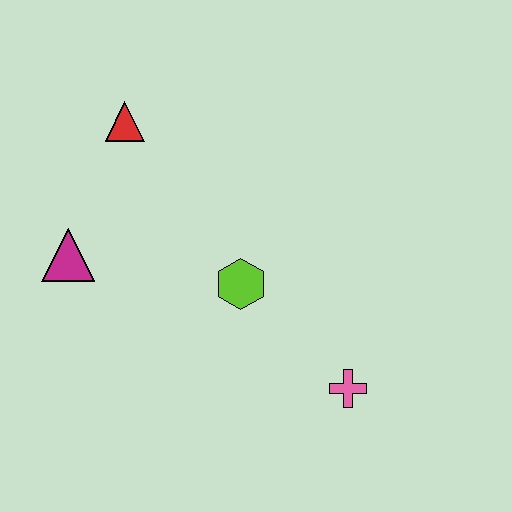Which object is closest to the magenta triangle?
The red triangle is closest to the magenta triangle.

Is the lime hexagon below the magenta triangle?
Yes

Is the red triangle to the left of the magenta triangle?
No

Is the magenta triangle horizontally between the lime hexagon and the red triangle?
No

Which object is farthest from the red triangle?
The pink cross is farthest from the red triangle.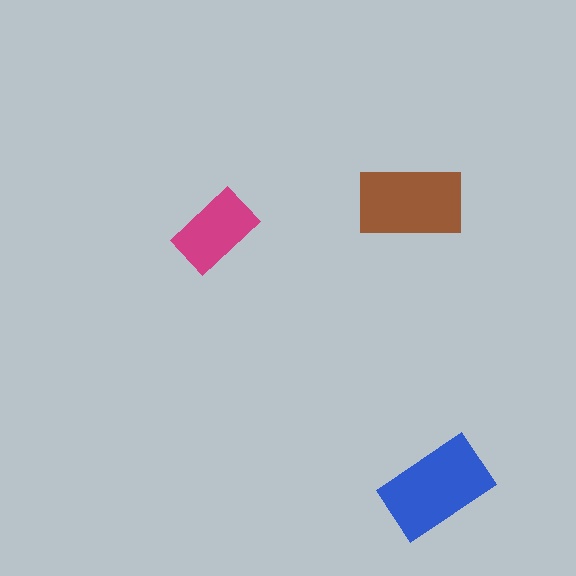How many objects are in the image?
There are 3 objects in the image.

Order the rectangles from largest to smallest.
the blue one, the brown one, the magenta one.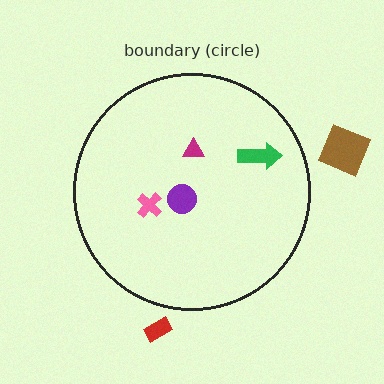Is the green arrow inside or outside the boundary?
Inside.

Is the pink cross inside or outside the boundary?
Inside.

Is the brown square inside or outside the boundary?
Outside.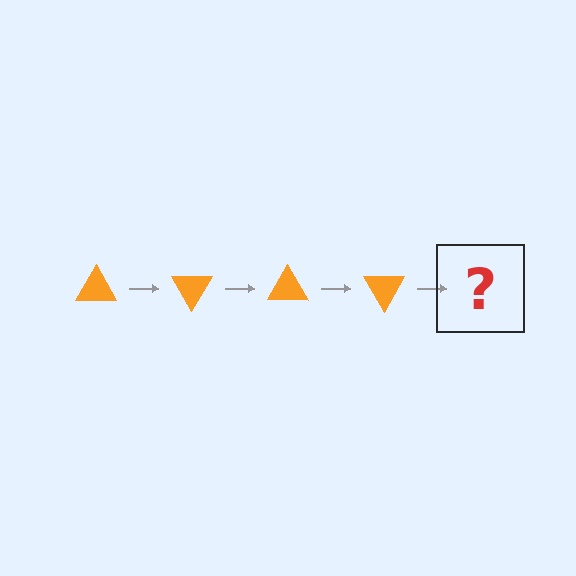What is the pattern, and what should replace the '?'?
The pattern is that the triangle rotates 60 degrees each step. The '?' should be an orange triangle rotated 240 degrees.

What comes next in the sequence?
The next element should be an orange triangle rotated 240 degrees.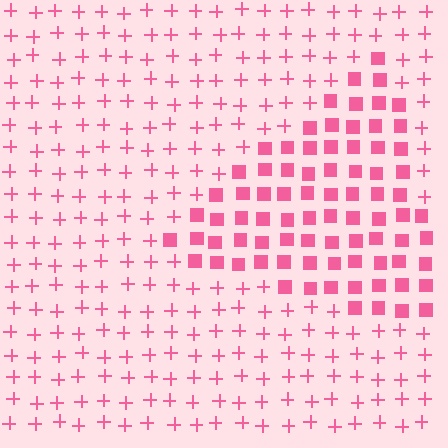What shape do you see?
I see a triangle.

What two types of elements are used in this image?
The image uses squares inside the triangle region and plus signs outside it.